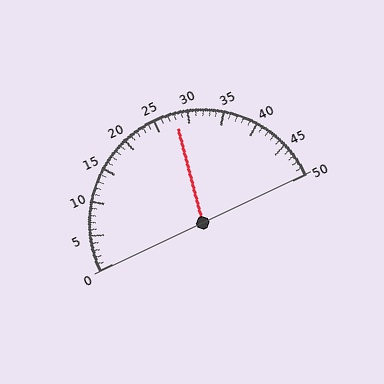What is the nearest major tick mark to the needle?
The nearest major tick mark is 30.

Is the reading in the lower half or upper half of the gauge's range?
The reading is in the upper half of the range (0 to 50).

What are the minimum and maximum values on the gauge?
The gauge ranges from 0 to 50.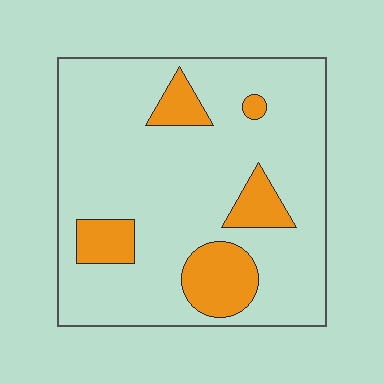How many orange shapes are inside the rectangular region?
5.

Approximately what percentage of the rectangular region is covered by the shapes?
Approximately 15%.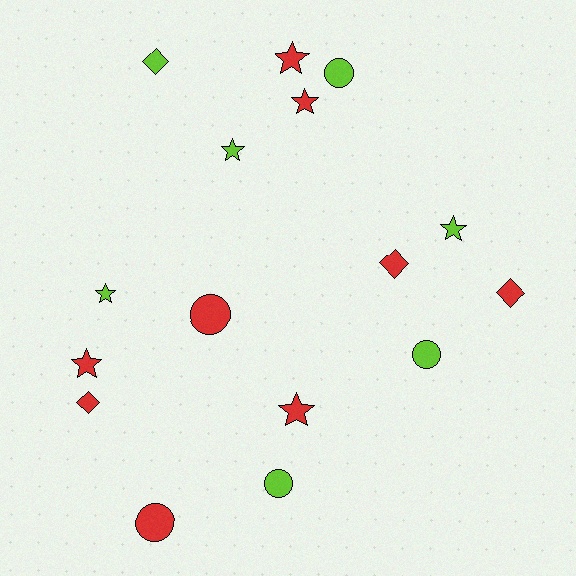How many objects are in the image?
There are 16 objects.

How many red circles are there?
There are 2 red circles.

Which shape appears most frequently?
Star, with 7 objects.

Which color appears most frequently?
Red, with 9 objects.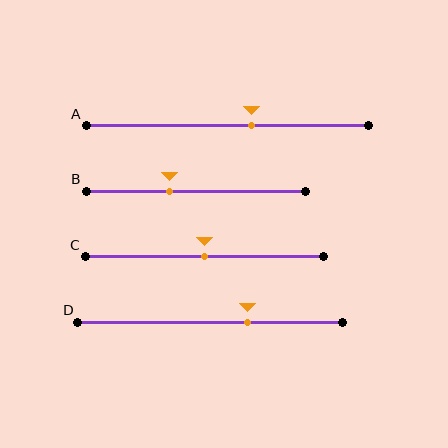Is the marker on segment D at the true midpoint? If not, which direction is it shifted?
No, the marker on segment D is shifted to the right by about 14% of the segment length.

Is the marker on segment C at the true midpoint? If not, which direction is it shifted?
Yes, the marker on segment C is at the true midpoint.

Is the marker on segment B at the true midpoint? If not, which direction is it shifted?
No, the marker on segment B is shifted to the left by about 12% of the segment length.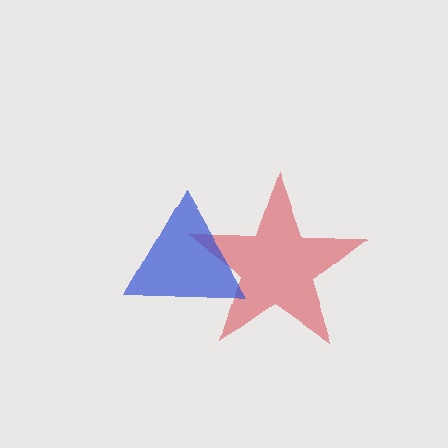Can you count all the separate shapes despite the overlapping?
Yes, there are 2 separate shapes.